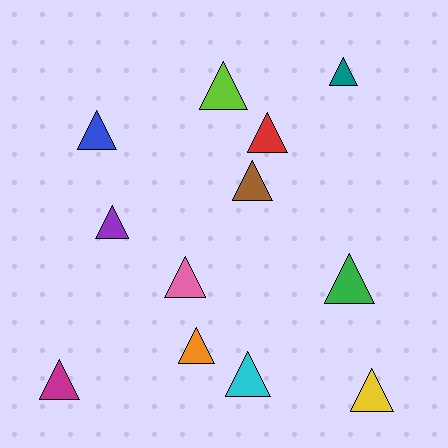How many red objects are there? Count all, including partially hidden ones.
There is 1 red object.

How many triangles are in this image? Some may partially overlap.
There are 12 triangles.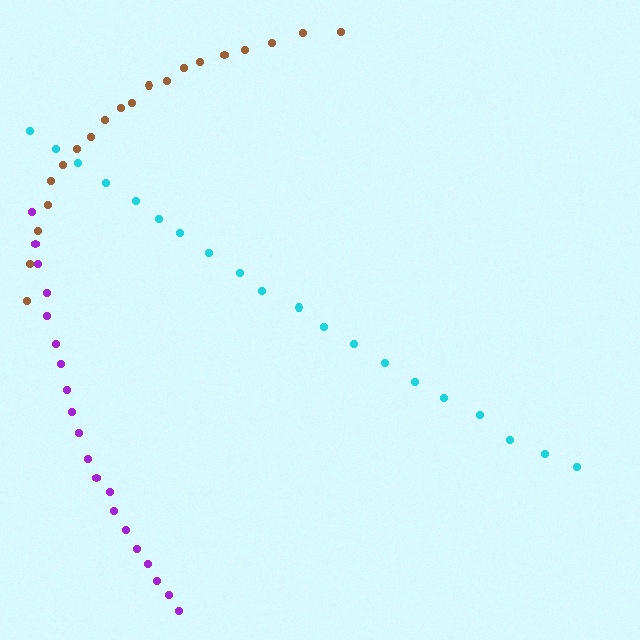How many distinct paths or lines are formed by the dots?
There are 3 distinct paths.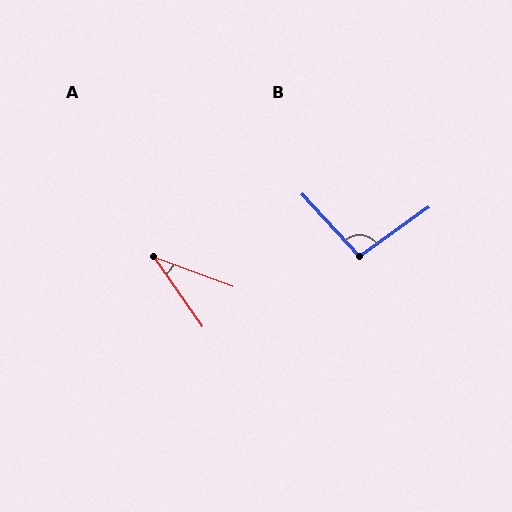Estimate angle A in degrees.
Approximately 35 degrees.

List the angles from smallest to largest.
A (35°), B (97°).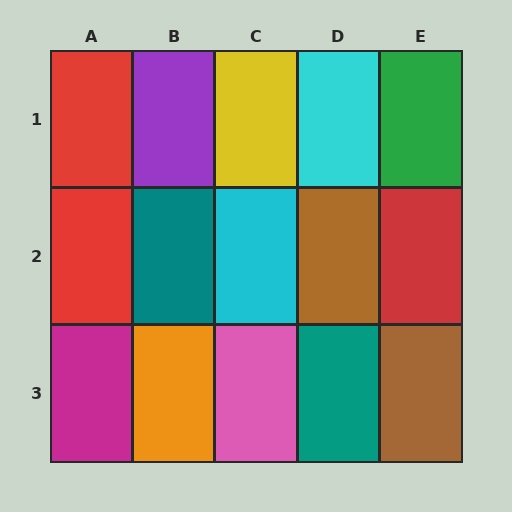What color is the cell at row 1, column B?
Purple.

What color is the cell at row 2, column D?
Brown.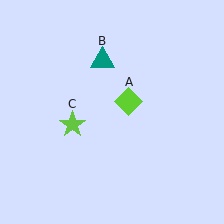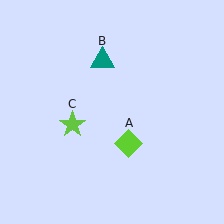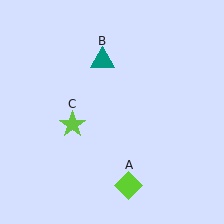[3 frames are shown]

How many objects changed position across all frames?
1 object changed position: lime diamond (object A).